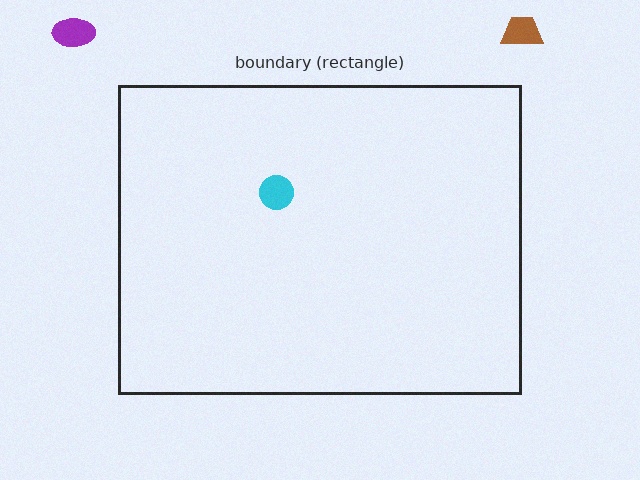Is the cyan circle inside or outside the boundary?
Inside.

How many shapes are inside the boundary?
1 inside, 2 outside.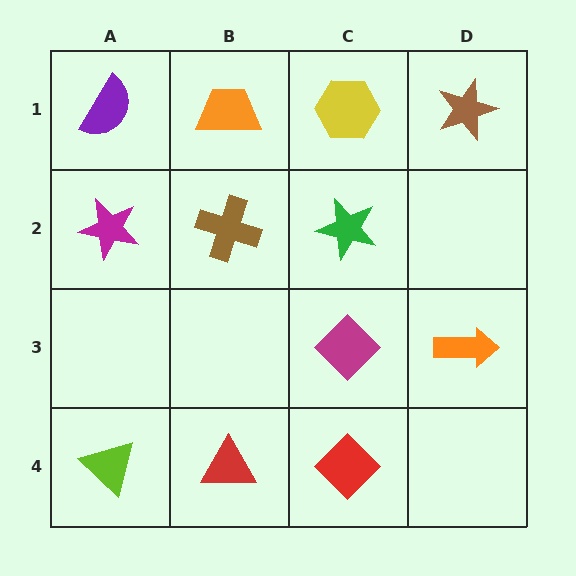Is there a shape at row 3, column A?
No, that cell is empty.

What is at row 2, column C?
A green star.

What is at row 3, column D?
An orange arrow.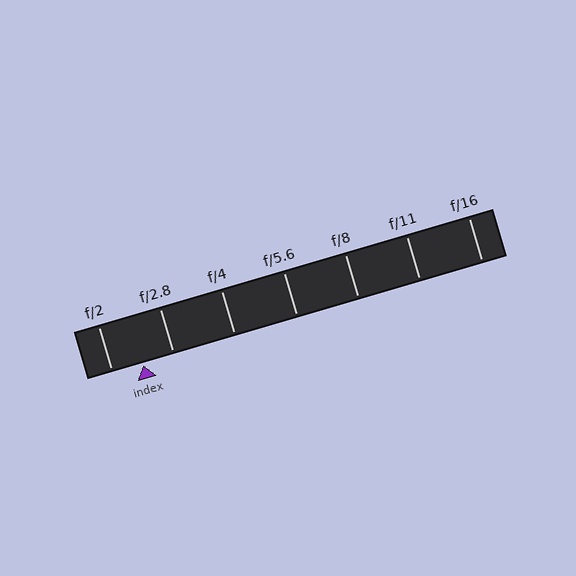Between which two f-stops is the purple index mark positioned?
The index mark is between f/2 and f/2.8.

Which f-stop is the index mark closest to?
The index mark is closest to f/2.8.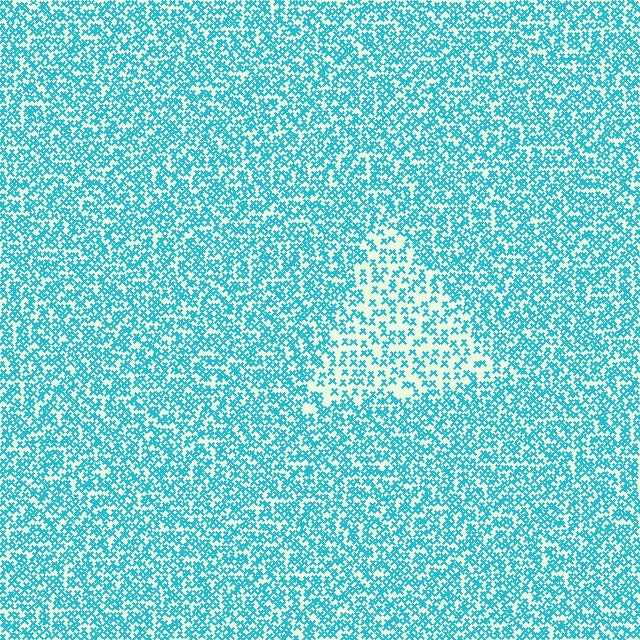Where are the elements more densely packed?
The elements are more densely packed outside the triangle boundary.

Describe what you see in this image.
The image contains small cyan elements arranged at two different densities. A triangle-shaped region is visible where the elements are less densely packed than the surrounding area.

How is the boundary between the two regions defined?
The boundary is defined by a change in element density (approximately 1.9x ratio). All elements are the same color, size, and shape.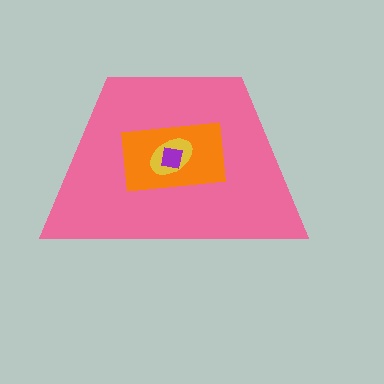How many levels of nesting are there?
4.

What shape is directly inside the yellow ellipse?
The purple square.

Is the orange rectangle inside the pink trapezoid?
Yes.